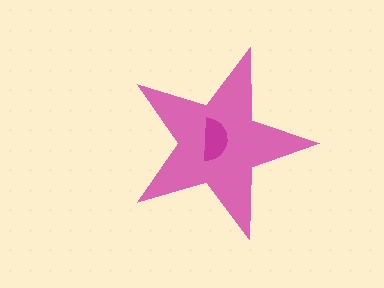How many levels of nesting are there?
2.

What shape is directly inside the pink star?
The magenta semicircle.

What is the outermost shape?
The pink star.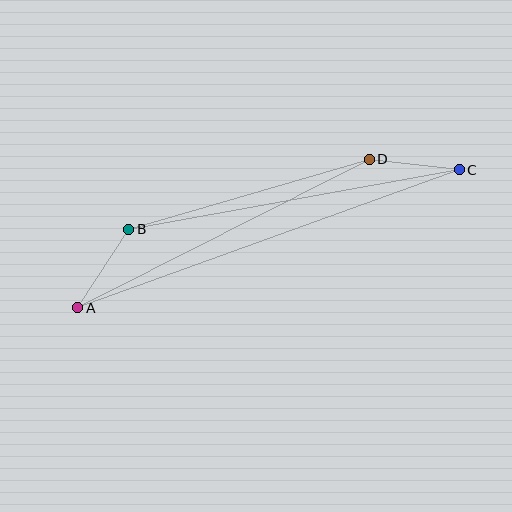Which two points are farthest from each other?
Points A and C are farthest from each other.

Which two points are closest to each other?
Points C and D are closest to each other.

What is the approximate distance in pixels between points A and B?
The distance between A and B is approximately 94 pixels.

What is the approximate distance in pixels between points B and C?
The distance between B and C is approximately 336 pixels.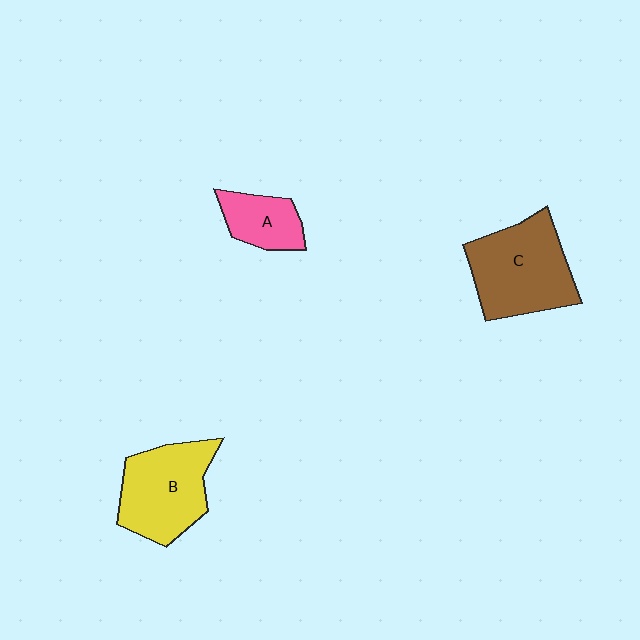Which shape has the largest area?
Shape C (brown).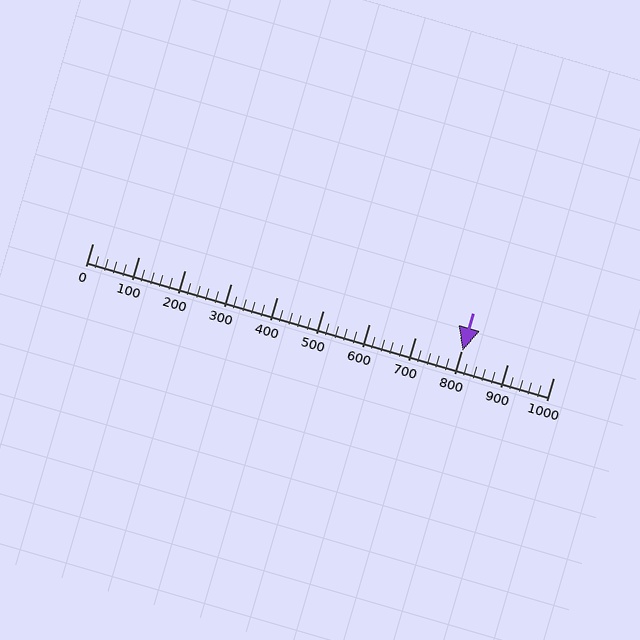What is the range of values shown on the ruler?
The ruler shows values from 0 to 1000.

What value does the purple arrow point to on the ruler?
The purple arrow points to approximately 803.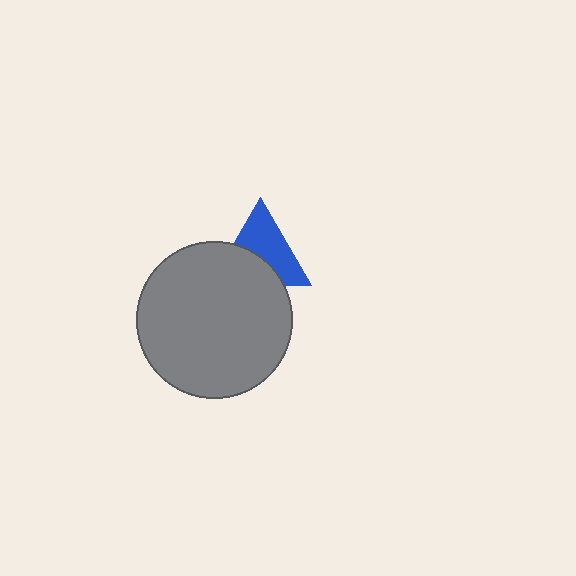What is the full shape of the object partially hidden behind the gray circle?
The partially hidden object is a blue triangle.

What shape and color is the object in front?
The object in front is a gray circle.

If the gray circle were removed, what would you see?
You would see the complete blue triangle.